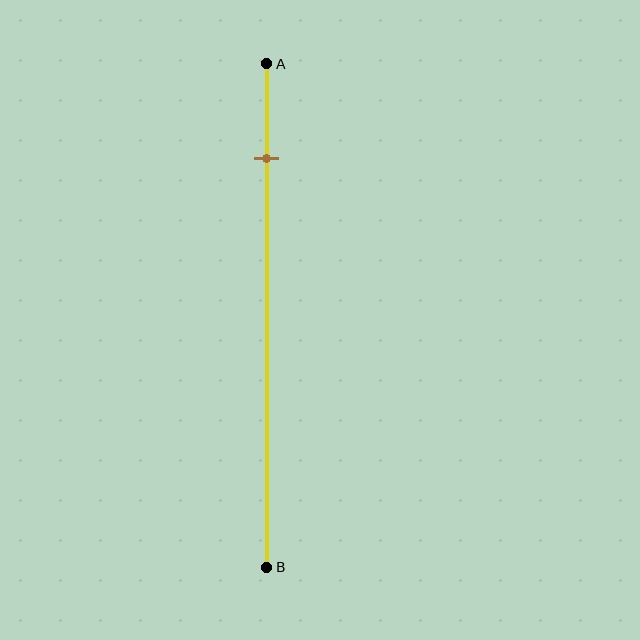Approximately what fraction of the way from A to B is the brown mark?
The brown mark is approximately 20% of the way from A to B.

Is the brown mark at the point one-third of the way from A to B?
No, the mark is at about 20% from A, not at the 33% one-third point.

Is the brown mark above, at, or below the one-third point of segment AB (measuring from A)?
The brown mark is above the one-third point of segment AB.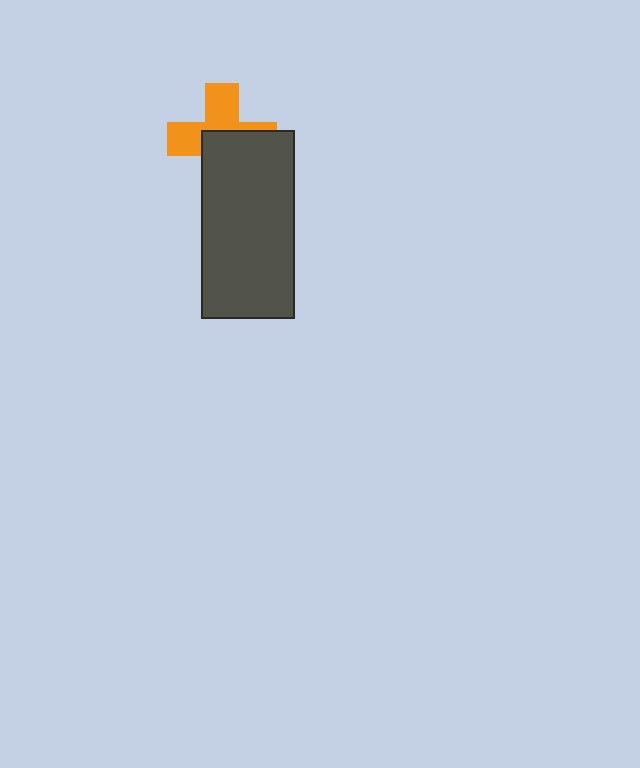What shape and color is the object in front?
The object in front is a dark gray rectangle.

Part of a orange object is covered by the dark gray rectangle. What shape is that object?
It is a cross.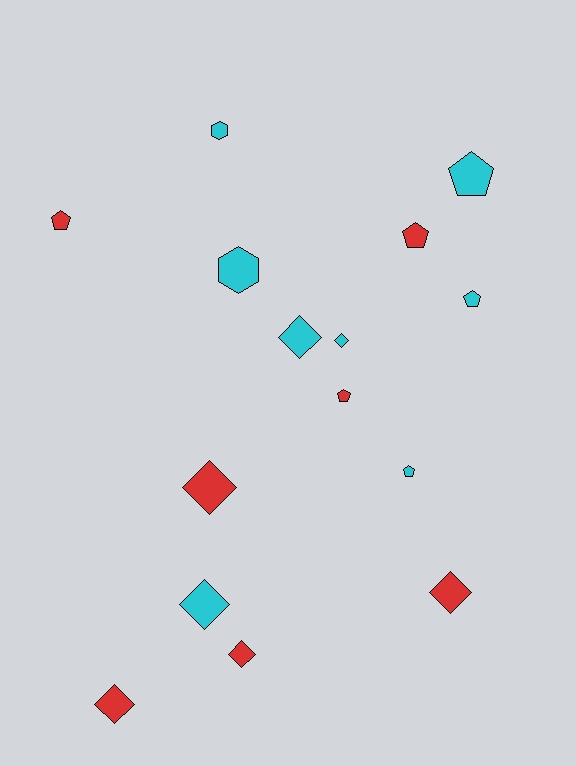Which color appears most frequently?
Cyan, with 8 objects.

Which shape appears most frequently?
Diamond, with 7 objects.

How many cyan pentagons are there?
There are 3 cyan pentagons.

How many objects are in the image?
There are 15 objects.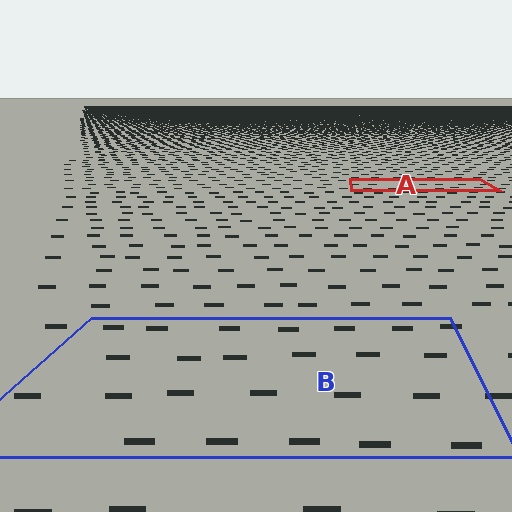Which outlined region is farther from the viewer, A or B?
Region A is farther from the viewer — the texture elements inside it appear smaller and more densely packed.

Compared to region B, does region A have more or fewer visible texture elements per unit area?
Region A has more texture elements per unit area — they are packed more densely because it is farther away.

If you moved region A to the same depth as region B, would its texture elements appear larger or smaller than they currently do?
They would appear larger. At a closer depth, the same texture elements are projected at a bigger on-screen size.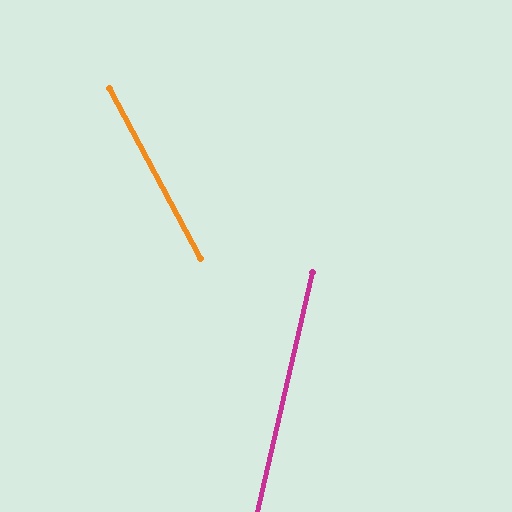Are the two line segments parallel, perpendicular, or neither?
Neither parallel nor perpendicular — they differ by about 41°.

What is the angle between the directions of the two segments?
Approximately 41 degrees.